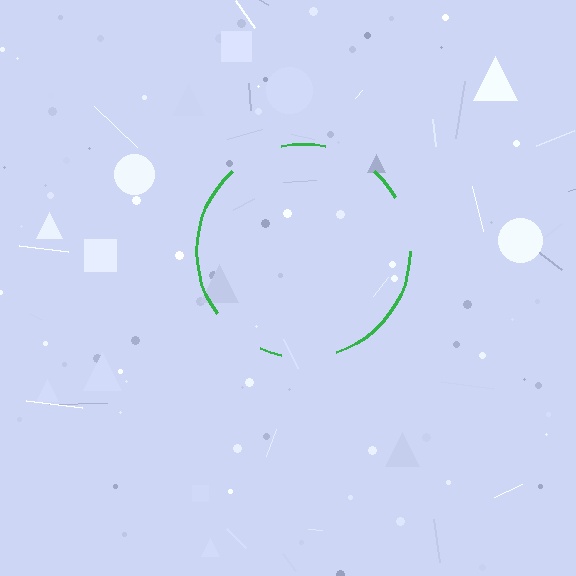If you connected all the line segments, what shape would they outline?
They would outline a circle.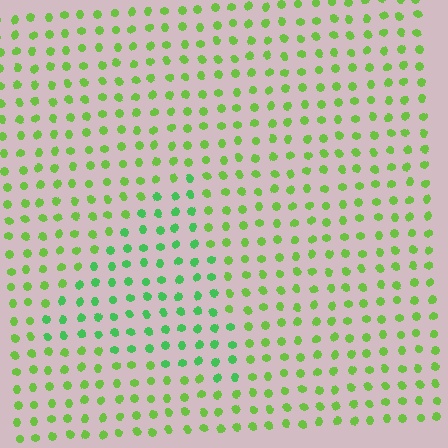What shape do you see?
I see a triangle.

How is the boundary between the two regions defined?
The boundary is defined purely by a slight shift in hue (about 30 degrees). Spacing, size, and orientation are identical on both sides.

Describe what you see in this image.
The image is filled with small lime elements in a uniform arrangement. A triangle-shaped region is visible where the elements are tinted to a slightly different hue, forming a subtle color boundary.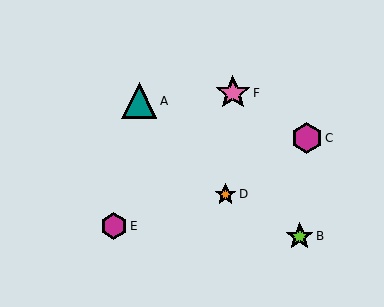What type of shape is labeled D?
Shape D is an orange star.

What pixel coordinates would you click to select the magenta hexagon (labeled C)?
Click at (307, 138) to select the magenta hexagon C.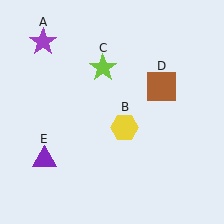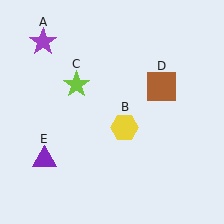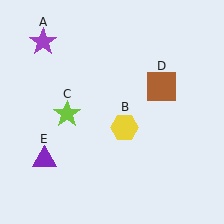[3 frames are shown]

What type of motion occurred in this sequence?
The lime star (object C) rotated counterclockwise around the center of the scene.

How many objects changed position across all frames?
1 object changed position: lime star (object C).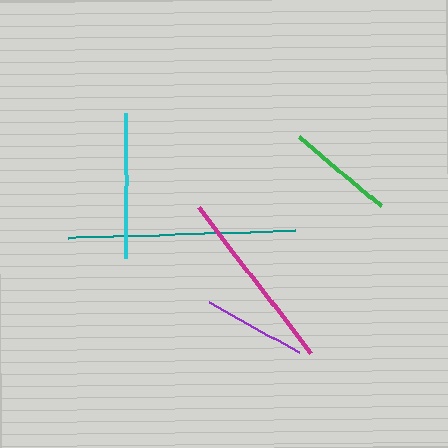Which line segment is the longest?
The teal line is the longest at approximately 227 pixels.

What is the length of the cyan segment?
The cyan segment is approximately 145 pixels long.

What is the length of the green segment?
The green segment is approximately 107 pixels long.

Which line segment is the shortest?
The purple line is the shortest at approximately 104 pixels.